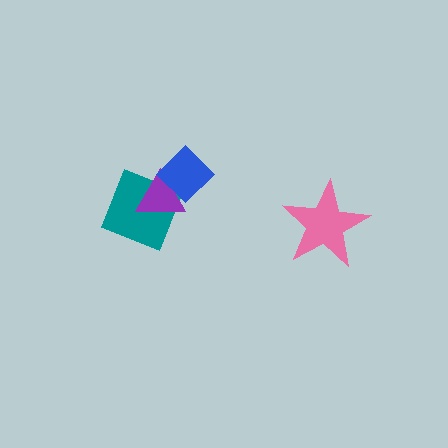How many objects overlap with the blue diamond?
1 object overlaps with the blue diamond.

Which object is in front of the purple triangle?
The blue diamond is in front of the purple triangle.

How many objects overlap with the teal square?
1 object overlaps with the teal square.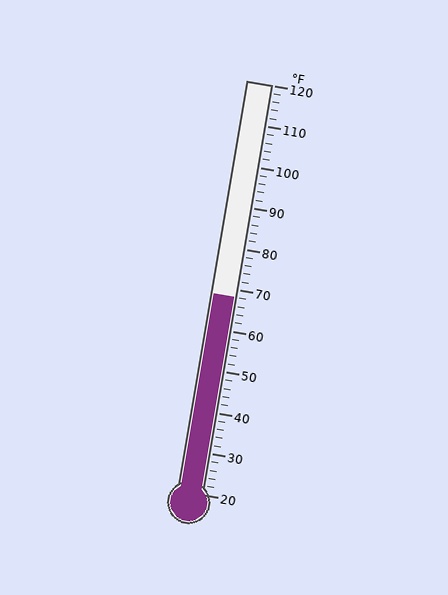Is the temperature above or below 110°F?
The temperature is below 110°F.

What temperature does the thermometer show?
The thermometer shows approximately 68°F.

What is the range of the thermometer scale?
The thermometer scale ranges from 20°F to 120°F.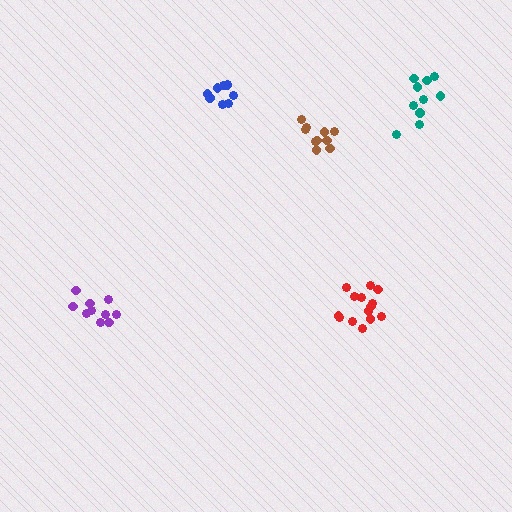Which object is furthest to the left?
The purple cluster is leftmost.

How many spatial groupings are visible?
There are 5 spatial groupings.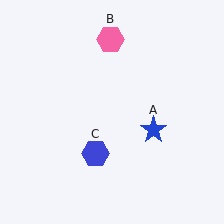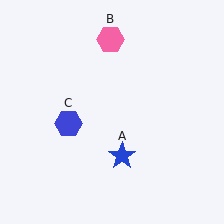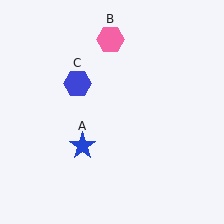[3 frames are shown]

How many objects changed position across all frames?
2 objects changed position: blue star (object A), blue hexagon (object C).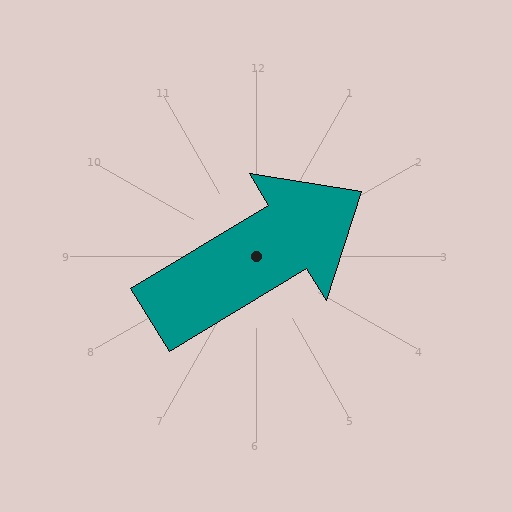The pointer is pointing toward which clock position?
Roughly 2 o'clock.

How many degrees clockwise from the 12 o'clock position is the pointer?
Approximately 59 degrees.